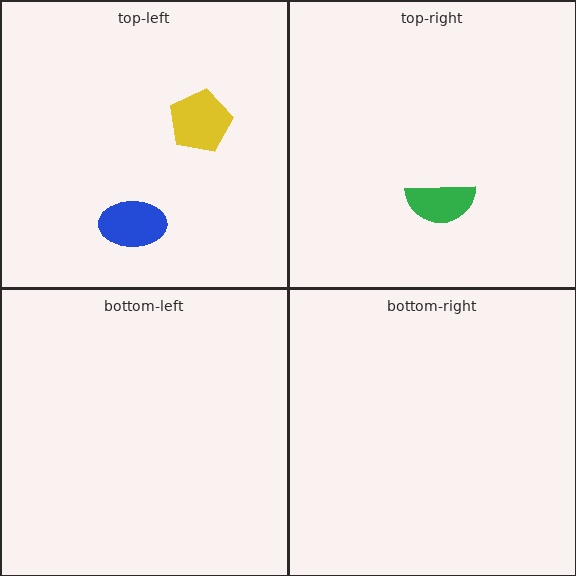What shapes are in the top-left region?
The yellow pentagon, the blue ellipse.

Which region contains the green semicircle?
The top-right region.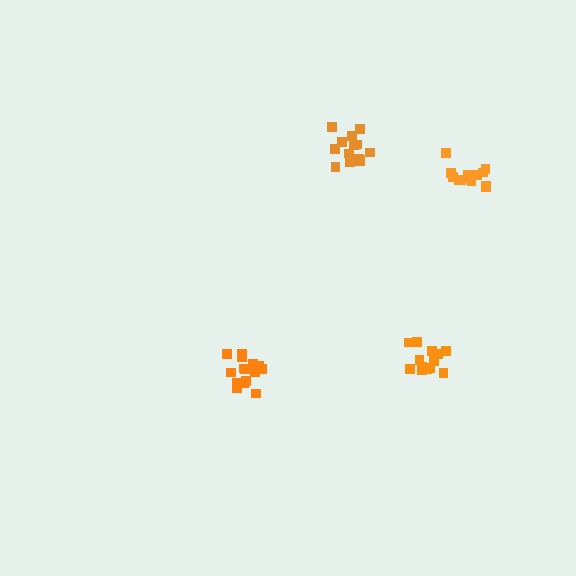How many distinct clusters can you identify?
There are 4 distinct clusters.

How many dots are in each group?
Group 1: 15 dots, Group 2: 14 dots, Group 3: 13 dots, Group 4: 13 dots (55 total).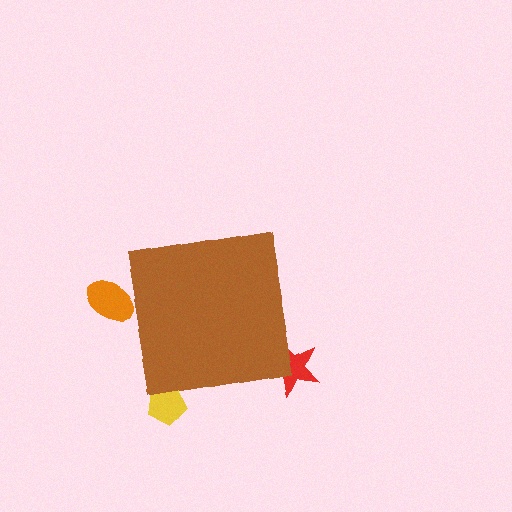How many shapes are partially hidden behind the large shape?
3 shapes are partially hidden.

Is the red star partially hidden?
Yes, the red star is partially hidden behind the brown square.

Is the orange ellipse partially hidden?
Yes, the orange ellipse is partially hidden behind the brown square.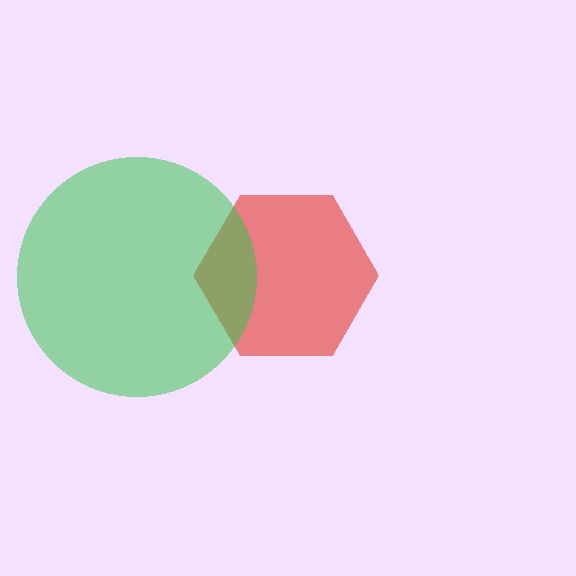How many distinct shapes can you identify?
There are 2 distinct shapes: a red hexagon, a green circle.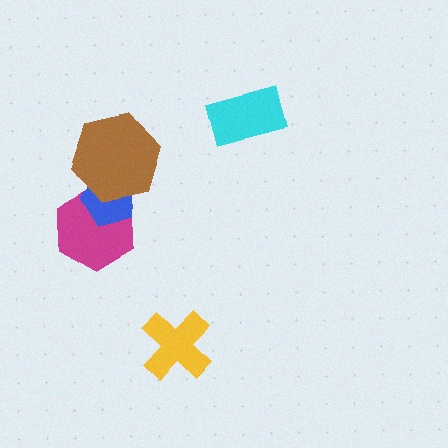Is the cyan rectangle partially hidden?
No, no other shape covers it.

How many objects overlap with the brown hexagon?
2 objects overlap with the brown hexagon.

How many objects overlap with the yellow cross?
0 objects overlap with the yellow cross.